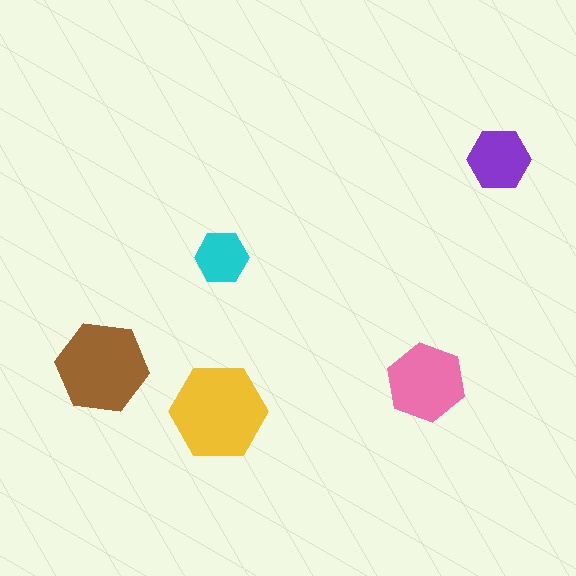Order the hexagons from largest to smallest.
the yellow one, the brown one, the pink one, the purple one, the cyan one.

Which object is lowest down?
The yellow hexagon is bottommost.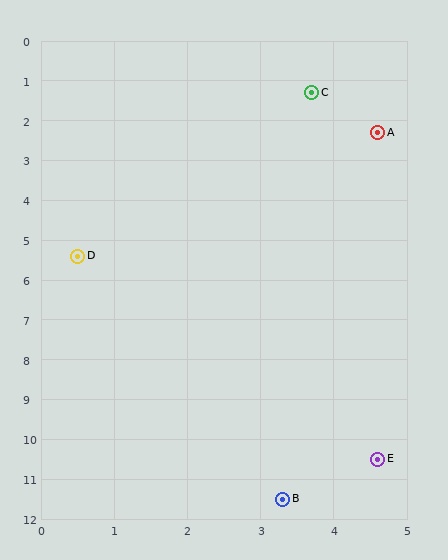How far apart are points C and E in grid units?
Points C and E are about 9.2 grid units apart.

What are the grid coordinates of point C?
Point C is at approximately (3.7, 1.3).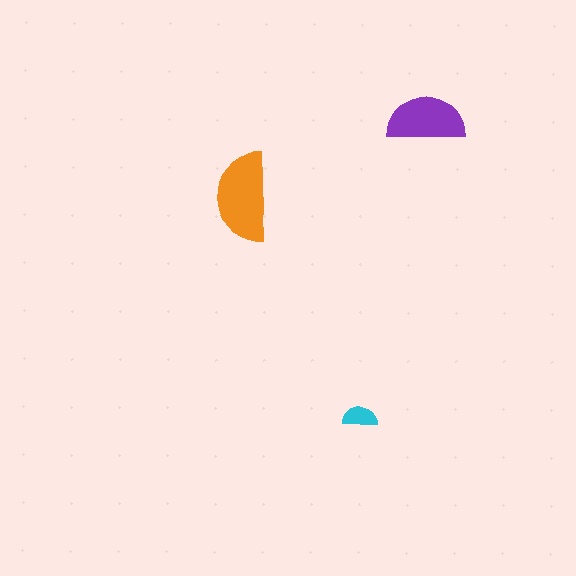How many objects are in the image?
There are 3 objects in the image.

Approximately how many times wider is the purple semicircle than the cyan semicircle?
About 2 times wider.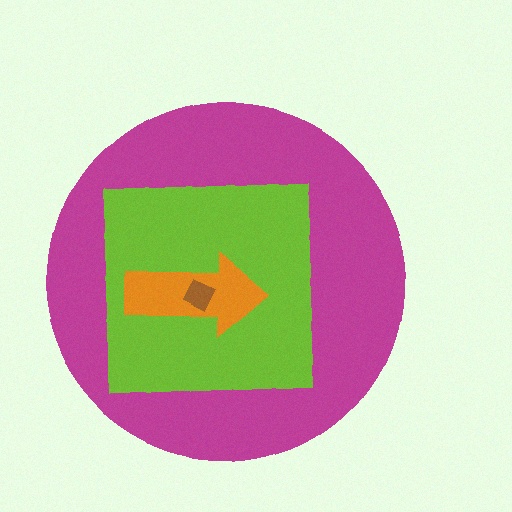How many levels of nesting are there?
4.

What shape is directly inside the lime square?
The orange arrow.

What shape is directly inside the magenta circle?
The lime square.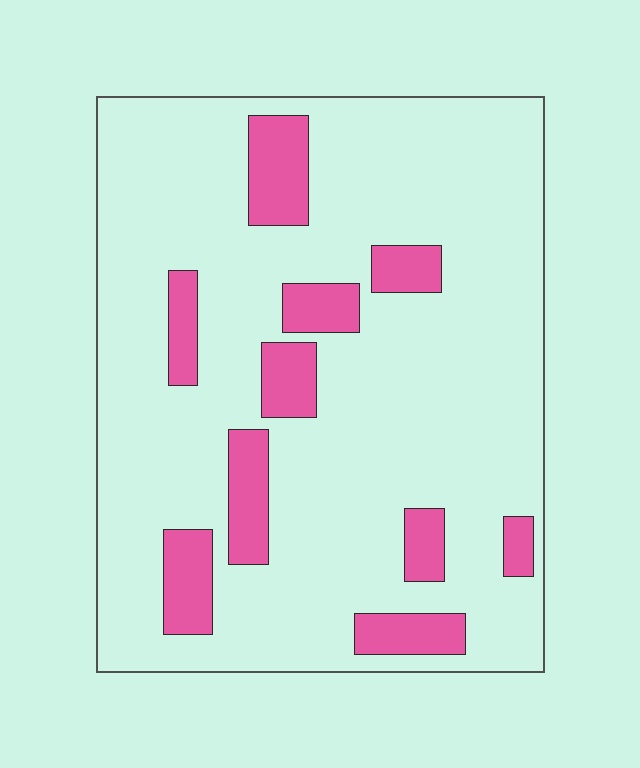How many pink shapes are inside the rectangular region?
10.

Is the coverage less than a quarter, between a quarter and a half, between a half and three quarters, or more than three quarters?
Less than a quarter.